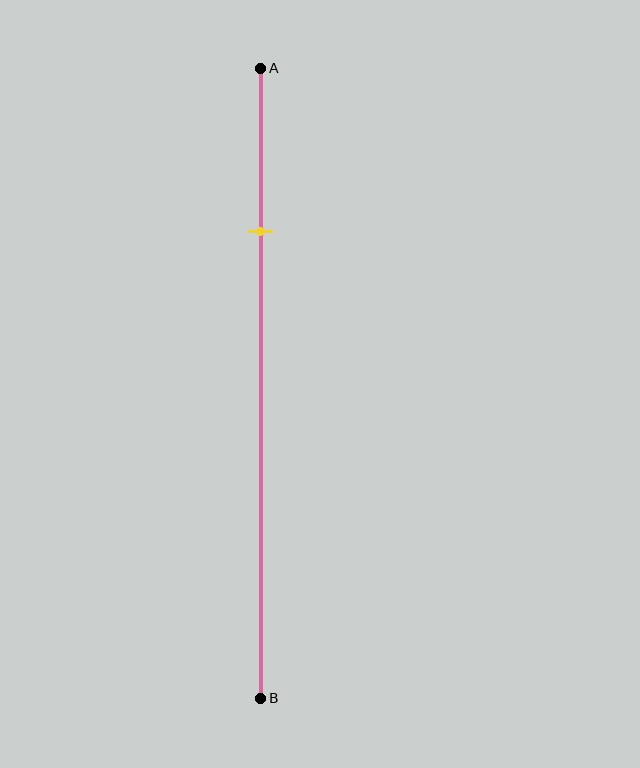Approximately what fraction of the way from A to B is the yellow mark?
The yellow mark is approximately 25% of the way from A to B.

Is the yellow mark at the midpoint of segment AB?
No, the mark is at about 25% from A, not at the 50% midpoint.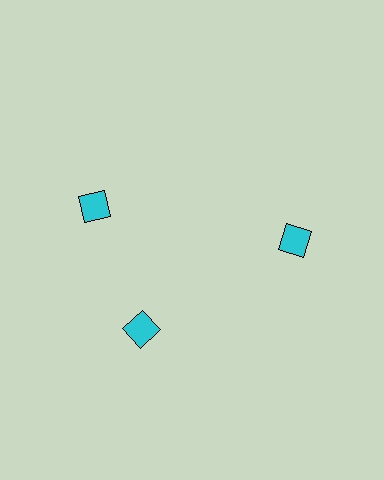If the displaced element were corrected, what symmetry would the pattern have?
It would have 3-fold rotational symmetry — the pattern would map onto itself every 120 degrees.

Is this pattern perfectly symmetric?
No. The 3 cyan diamonds are arranged in a ring, but one element near the 11 o'clock position is rotated out of alignment along the ring, breaking the 3-fold rotational symmetry.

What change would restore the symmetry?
The symmetry would be restored by rotating it back into even spacing with its neighbors so that all 3 diamonds sit at equal angles and equal distance from the center.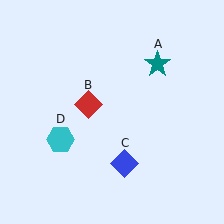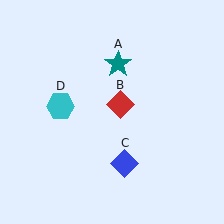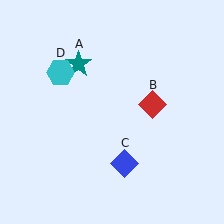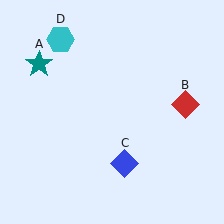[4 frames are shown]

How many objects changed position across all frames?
3 objects changed position: teal star (object A), red diamond (object B), cyan hexagon (object D).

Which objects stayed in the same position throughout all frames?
Blue diamond (object C) remained stationary.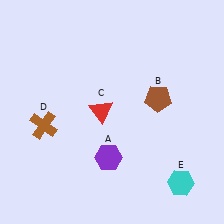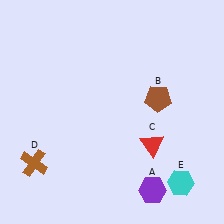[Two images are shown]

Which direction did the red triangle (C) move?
The red triangle (C) moved right.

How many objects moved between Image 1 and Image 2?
3 objects moved between the two images.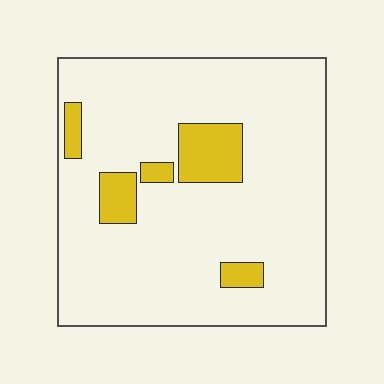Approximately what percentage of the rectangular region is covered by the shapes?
Approximately 10%.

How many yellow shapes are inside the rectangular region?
5.